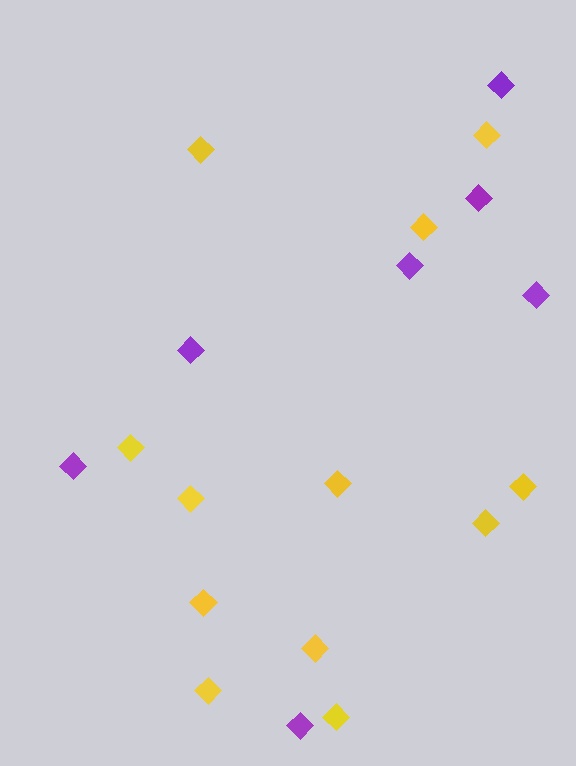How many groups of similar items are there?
There are 2 groups: one group of yellow diamonds (12) and one group of purple diamonds (7).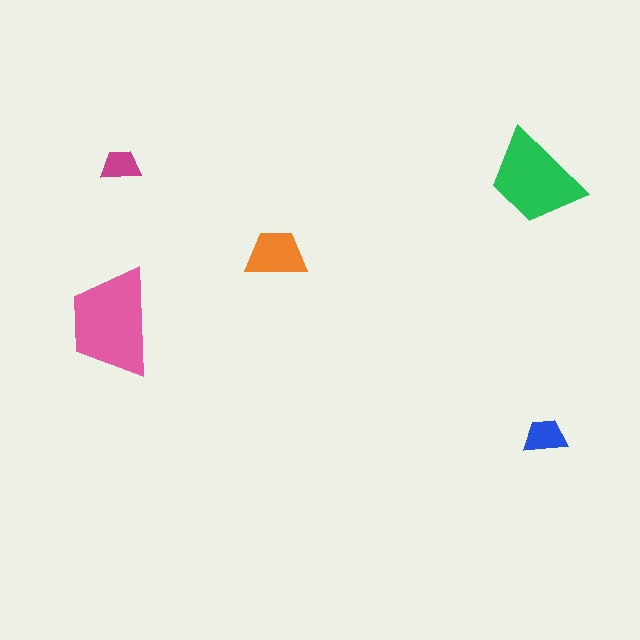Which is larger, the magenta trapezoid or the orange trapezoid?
The orange one.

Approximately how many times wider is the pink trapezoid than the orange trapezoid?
About 1.5 times wider.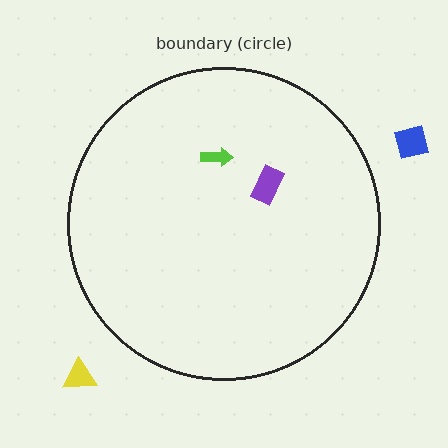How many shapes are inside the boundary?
2 inside, 2 outside.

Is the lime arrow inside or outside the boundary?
Inside.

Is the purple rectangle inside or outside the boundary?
Inside.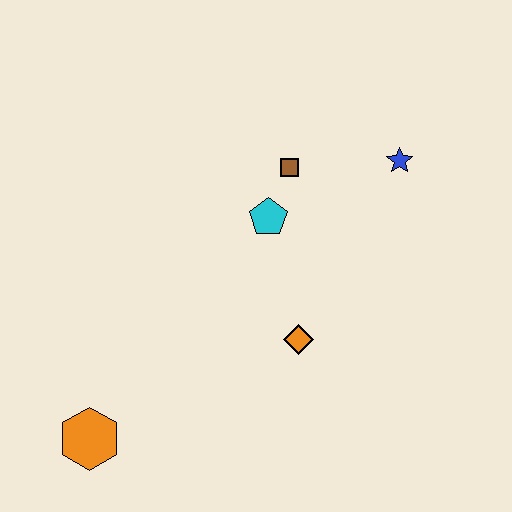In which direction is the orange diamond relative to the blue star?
The orange diamond is below the blue star.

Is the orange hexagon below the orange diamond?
Yes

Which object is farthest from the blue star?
The orange hexagon is farthest from the blue star.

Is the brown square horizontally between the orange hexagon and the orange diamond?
Yes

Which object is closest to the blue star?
The brown square is closest to the blue star.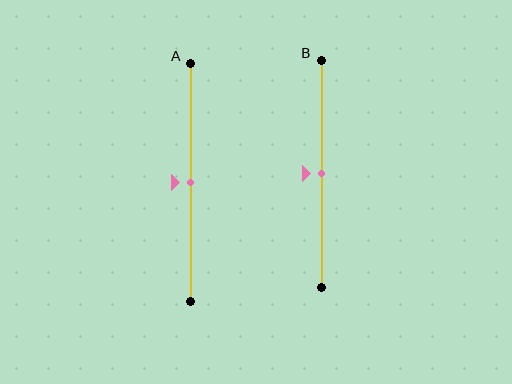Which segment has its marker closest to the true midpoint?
Segment A has its marker closest to the true midpoint.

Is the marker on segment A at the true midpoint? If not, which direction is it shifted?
Yes, the marker on segment A is at the true midpoint.